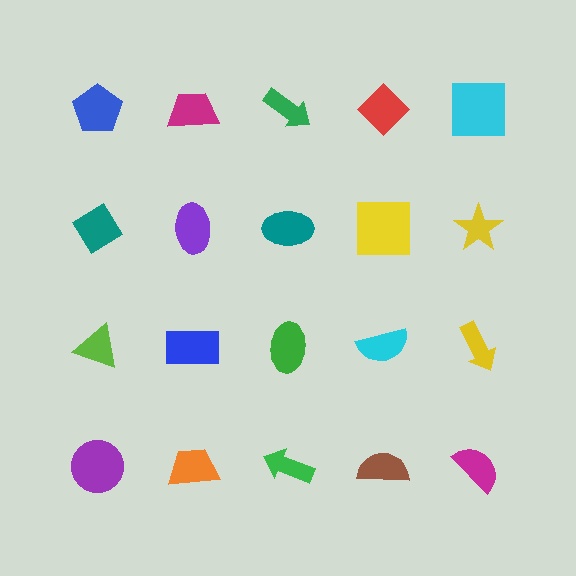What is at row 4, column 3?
A green arrow.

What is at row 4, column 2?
An orange trapezoid.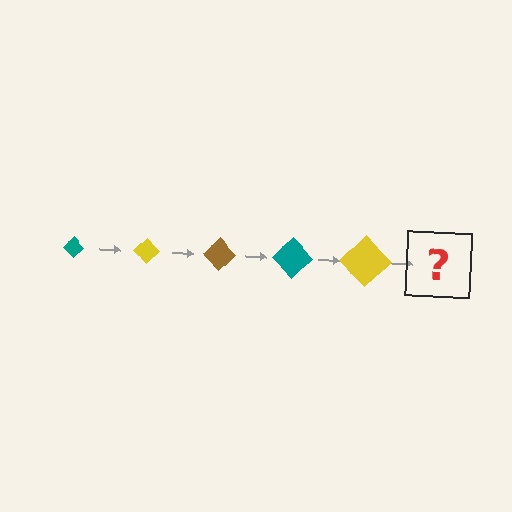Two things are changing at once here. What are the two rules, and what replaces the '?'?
The two rules are that the diamond grows larger each step and the color cycles through teal, yellow, and brown. The '?' should be a brown diamond, larger than the previous one.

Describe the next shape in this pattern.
It should be a brown diamond, larger than the previous one.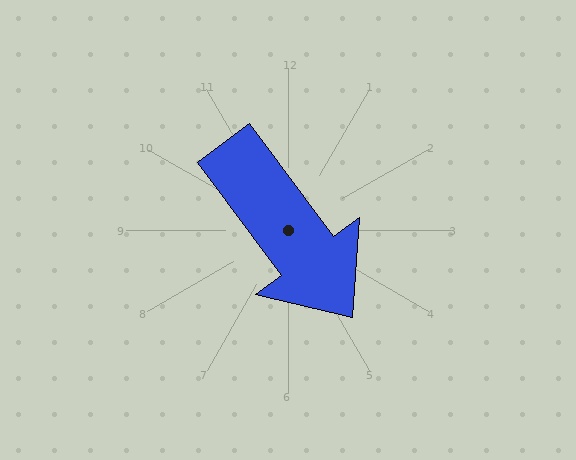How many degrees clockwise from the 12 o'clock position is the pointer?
Approximately 144 degrees.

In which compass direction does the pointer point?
Southeast.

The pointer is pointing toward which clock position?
Roughly 5 o'clock.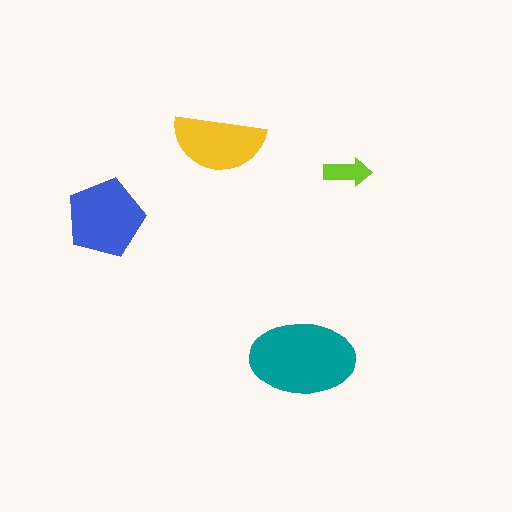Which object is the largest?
The teal ellipse.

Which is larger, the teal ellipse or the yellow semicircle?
The teal ellipse.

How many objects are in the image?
There are 4 objects in the image.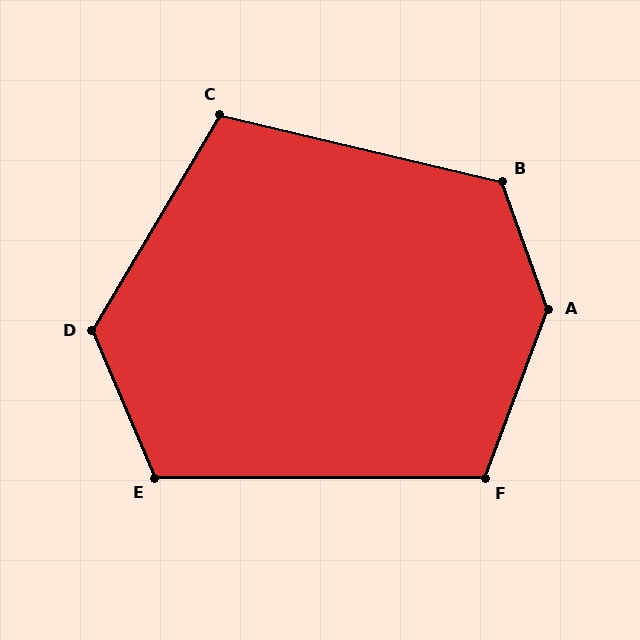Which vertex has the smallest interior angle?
C, at approximately 107 degrees.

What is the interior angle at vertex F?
Approximately 111 degrees (obtuse).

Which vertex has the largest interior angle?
A, at approximately 140 degrees.